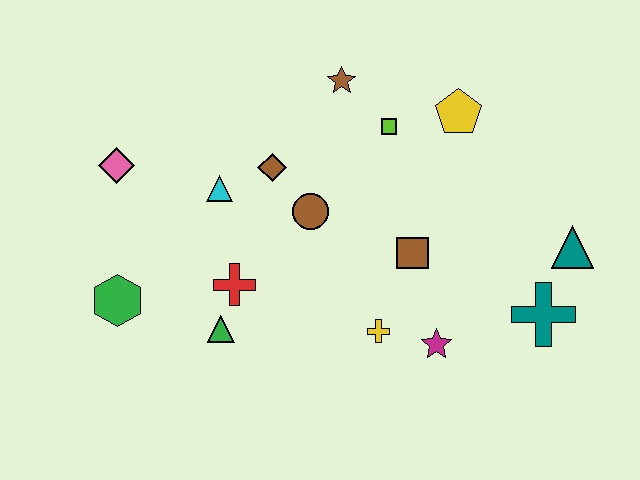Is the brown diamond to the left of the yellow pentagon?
Yes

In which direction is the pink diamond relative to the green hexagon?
The pink diamond is above the green hexagon.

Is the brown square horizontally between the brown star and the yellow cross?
No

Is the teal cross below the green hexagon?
Yes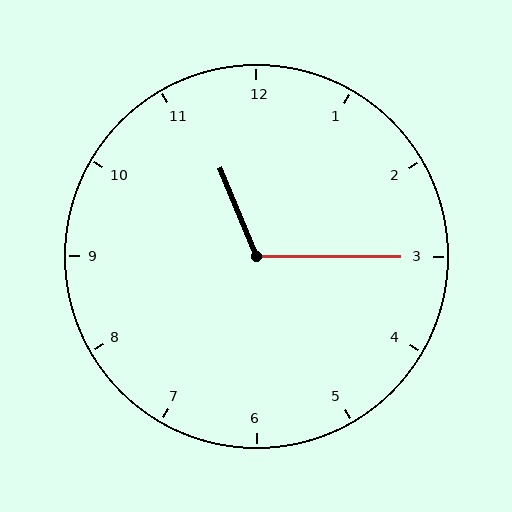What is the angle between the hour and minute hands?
Approximately 112 degrees.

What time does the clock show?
11:15.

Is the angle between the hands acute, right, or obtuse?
It is obtuse.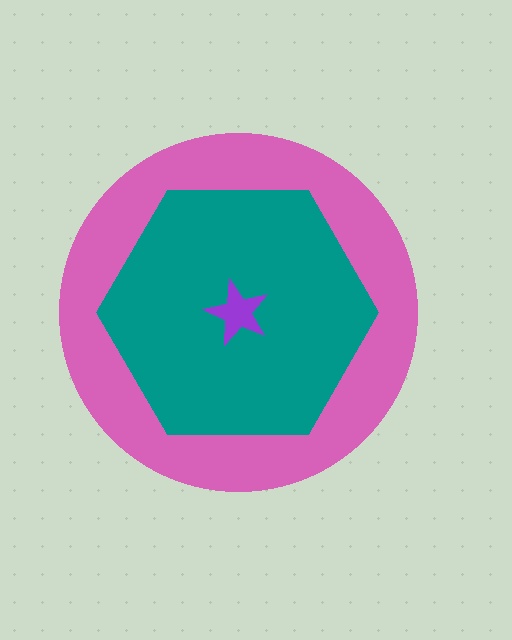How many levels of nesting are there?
3.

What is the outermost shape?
The pink circle.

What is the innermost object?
The purple star.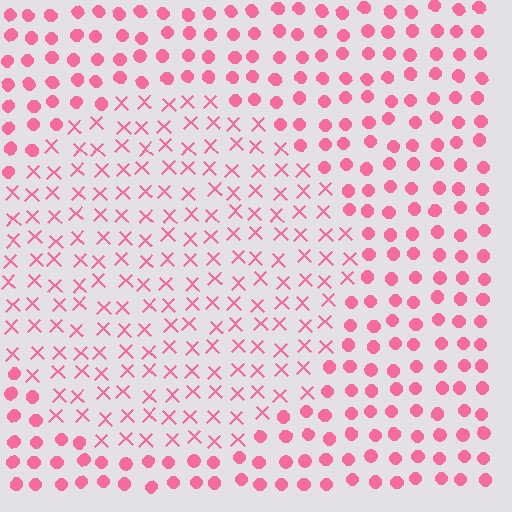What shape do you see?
I see a circle.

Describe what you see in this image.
The image is filled with small pink elements arranged in a uniform grid. A circle-shaped region contains X marks, while the surrounding area contains circles. The boundary is defined purely by the change in element shape.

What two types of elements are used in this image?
The image uses X marks inside the circle region and circles outside it.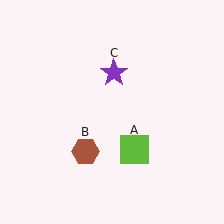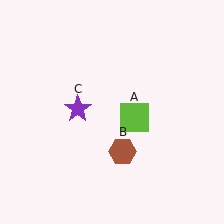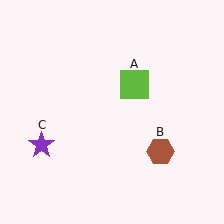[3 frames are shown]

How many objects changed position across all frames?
3 objects changed position: lime square (object A), brown hexagon (object B), purple star (object C).